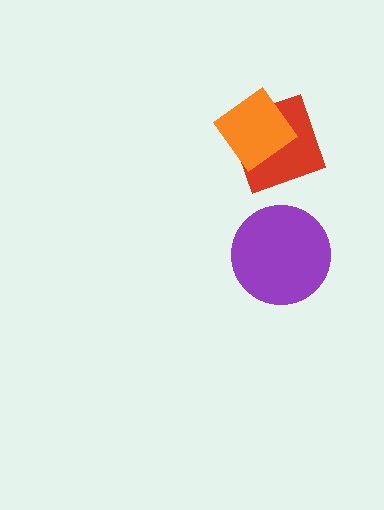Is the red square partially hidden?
Yes, it is partially covered by another shape.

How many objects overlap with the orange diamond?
1 object overlaps with the orange diamond.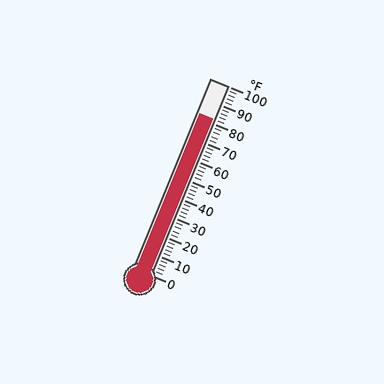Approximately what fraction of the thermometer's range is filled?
The thermometer is filled to approximately 80% of its range.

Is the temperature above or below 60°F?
The temperature is above 60°F.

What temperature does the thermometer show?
The thermometer shows approximately 82°F.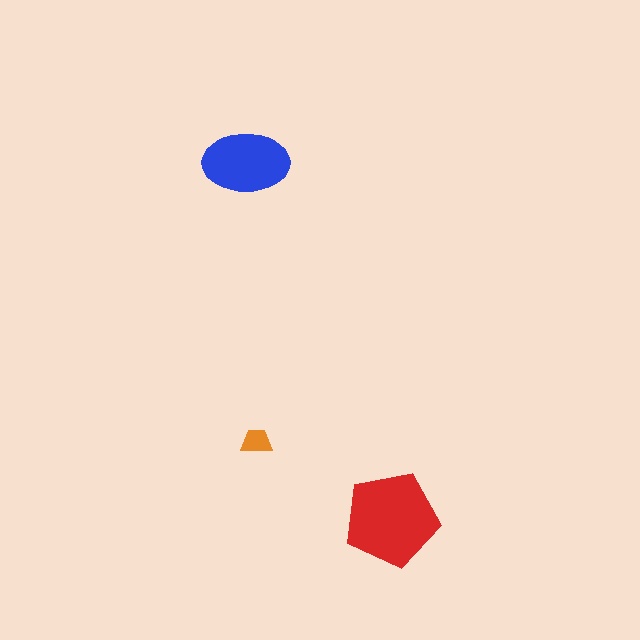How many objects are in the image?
There are 3 objects in the image.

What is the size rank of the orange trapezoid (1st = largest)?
3rd.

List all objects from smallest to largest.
The orange trapezoid, the blue ellipse, the red pentagon.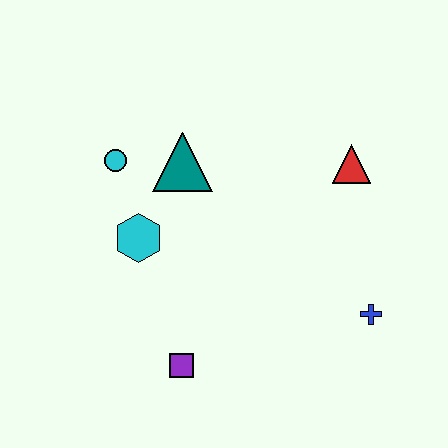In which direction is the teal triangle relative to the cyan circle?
The teal triangle is to the right of the cyan circle.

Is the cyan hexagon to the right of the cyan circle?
Yes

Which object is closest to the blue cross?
The red triangle is closest to the blue cross.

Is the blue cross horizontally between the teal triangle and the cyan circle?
No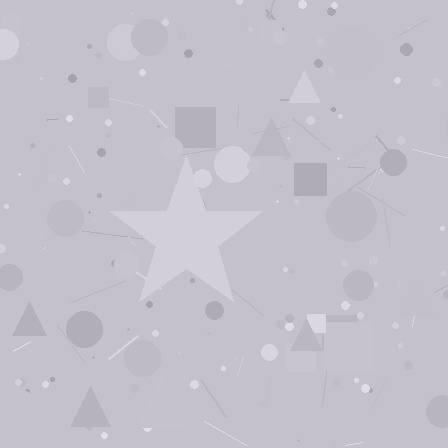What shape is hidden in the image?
A star is hidden in the image.